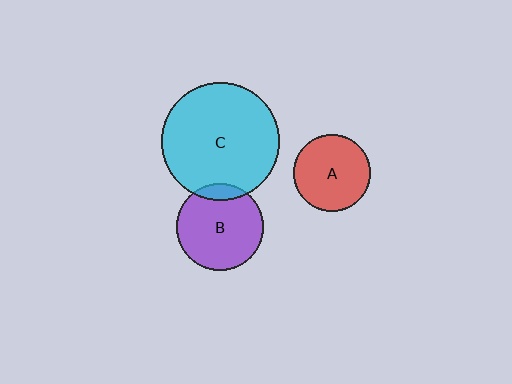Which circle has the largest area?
Circle C (cyan).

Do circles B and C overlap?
Yes.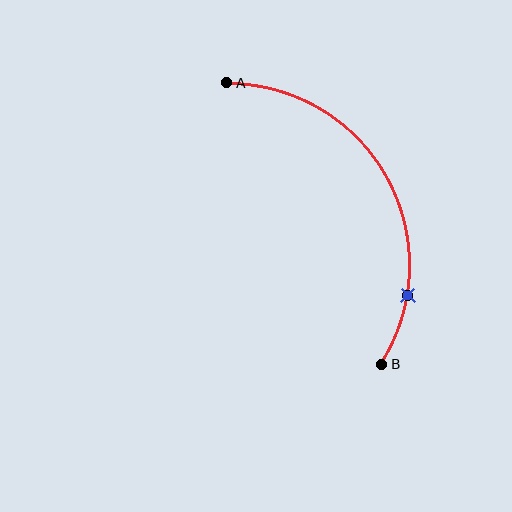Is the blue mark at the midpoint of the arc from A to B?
No. The blue mark lies on the arc but is closer to endpoint B. The arc midpoint would be at the point on the curve equidistant along the arc from both A and B.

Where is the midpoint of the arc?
The arc midpoint is the point on the curve farthest from the straight line joining A and B. It sits to the right of that line.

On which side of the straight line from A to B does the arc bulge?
The arc bulges to the right of the straight line connecting A and B.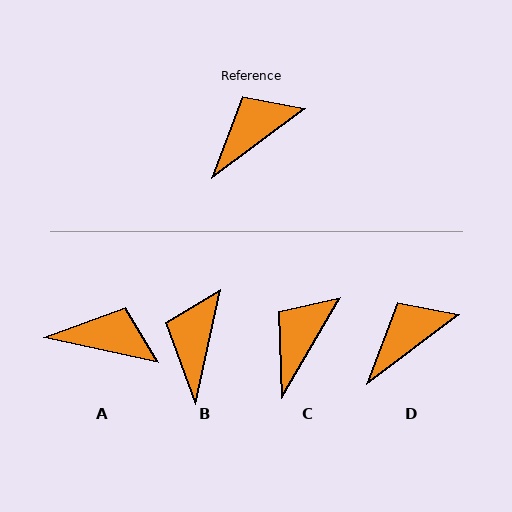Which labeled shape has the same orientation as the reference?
D.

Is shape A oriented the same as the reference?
No, it is off by about 49 degrees.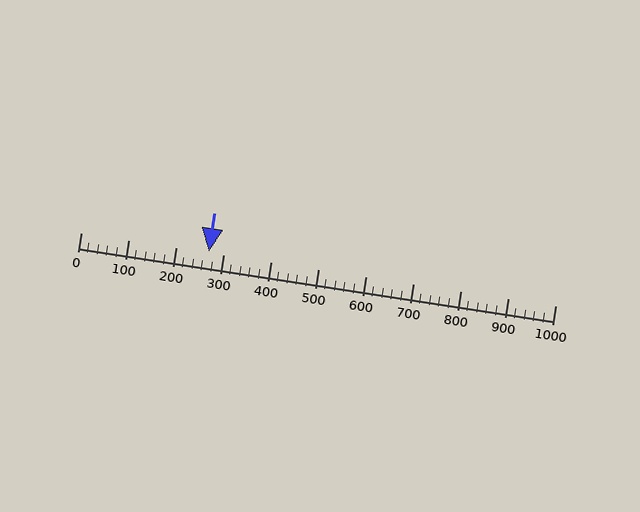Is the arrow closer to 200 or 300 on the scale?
The arrow is closer to 300.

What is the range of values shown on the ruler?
The ruler shows values from 0 to 1000.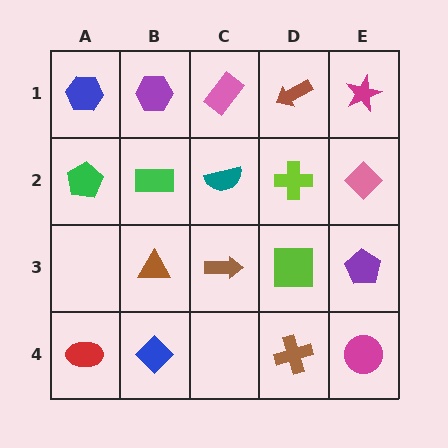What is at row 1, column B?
A purple hexagon.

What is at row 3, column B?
A brown triangle.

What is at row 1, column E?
A magenta star.